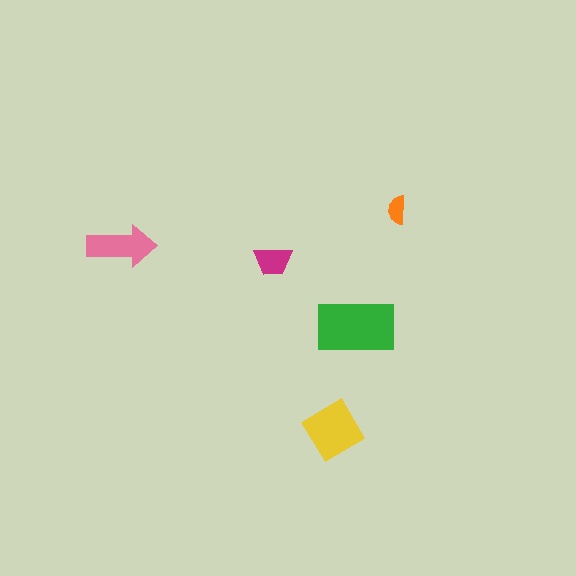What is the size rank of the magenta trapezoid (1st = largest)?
4th.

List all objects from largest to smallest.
The green rectangle, the yellow diamond, the pink arrow, the magenta trapezoid, the orange semicircle.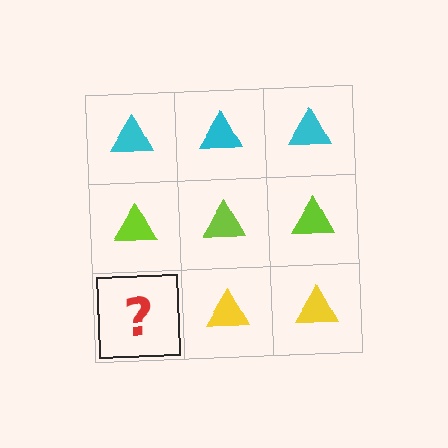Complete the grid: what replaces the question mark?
The question mark should be replaced with a yellow triangle.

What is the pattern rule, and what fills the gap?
The rule is that each row has a consistent color. The gap should be filled with a yellow triangle.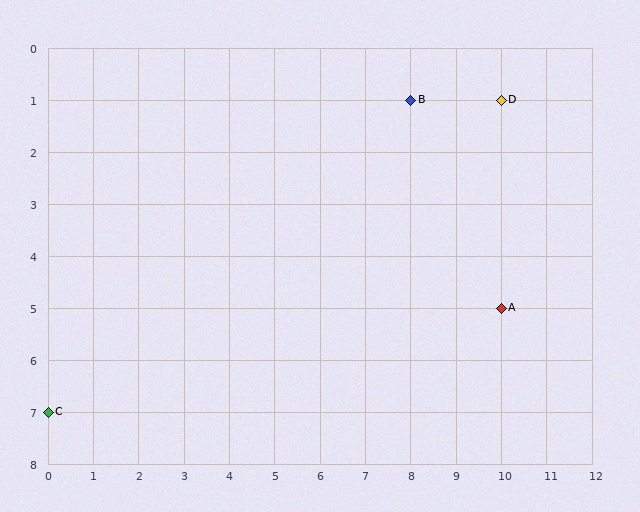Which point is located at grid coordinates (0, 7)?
Point C is at (0, 7).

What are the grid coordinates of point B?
Point B is at grid coordinates (8, 1).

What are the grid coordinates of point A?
Point A is at grid coordinates (10, 5).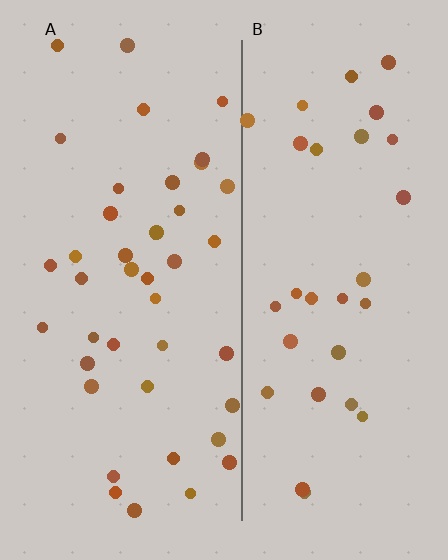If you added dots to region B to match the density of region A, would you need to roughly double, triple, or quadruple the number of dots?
Approximately double.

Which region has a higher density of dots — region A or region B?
A (the left).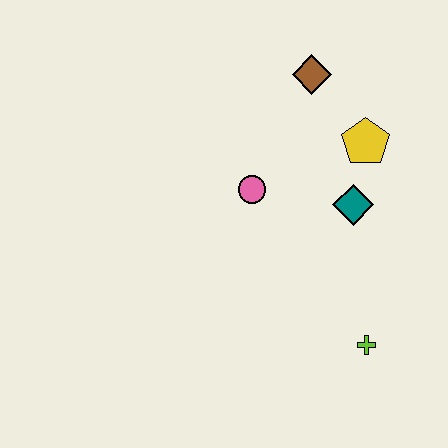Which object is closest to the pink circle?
The teal diamond is closest to the pink circle.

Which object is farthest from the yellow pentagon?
The lime cross is farthest from the yellow pentagon.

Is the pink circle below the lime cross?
No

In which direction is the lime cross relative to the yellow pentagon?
The lime cross is below the yellow pentagon.